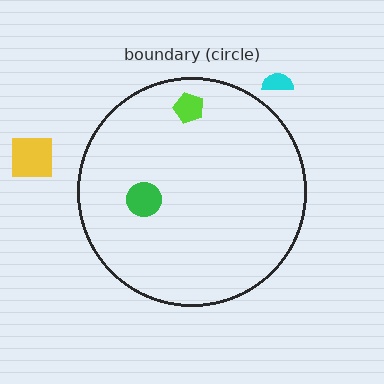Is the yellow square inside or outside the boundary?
Outside.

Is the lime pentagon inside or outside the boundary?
Inside.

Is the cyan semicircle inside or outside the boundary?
Outside.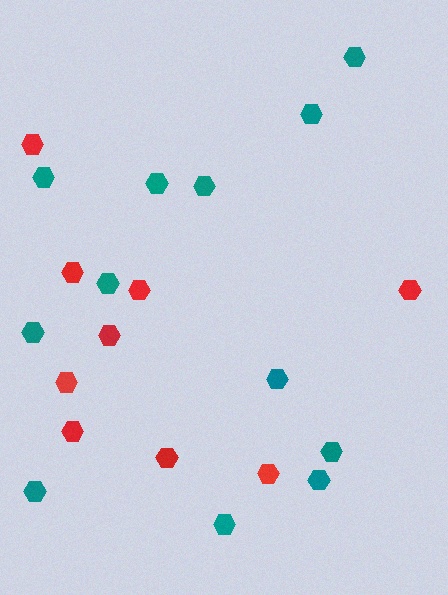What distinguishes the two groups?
There are 2 groups: one group of teal hexagons (12) and one group of red hexagons (9).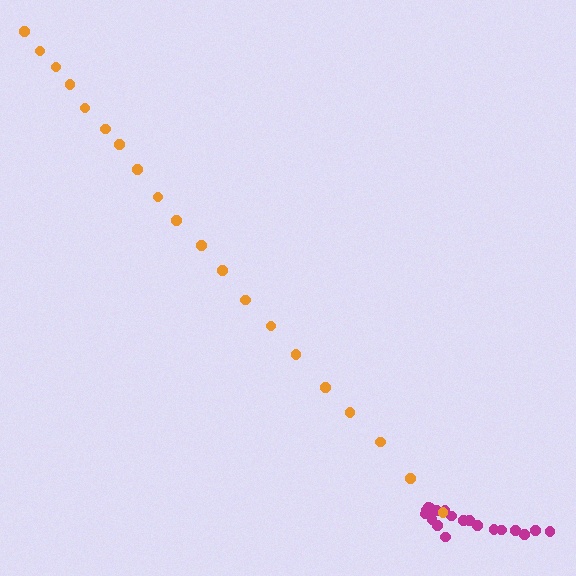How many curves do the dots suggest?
There are 2 distinct paths.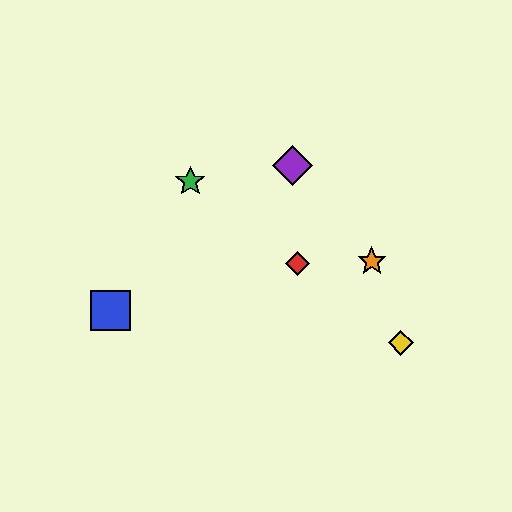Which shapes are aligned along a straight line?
The red diamond, the green star, the yellow diamond are aligned along a straight line.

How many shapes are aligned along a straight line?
3 shapes (the red diamond, the green star, the yellow diamond) are aligned along a straight line.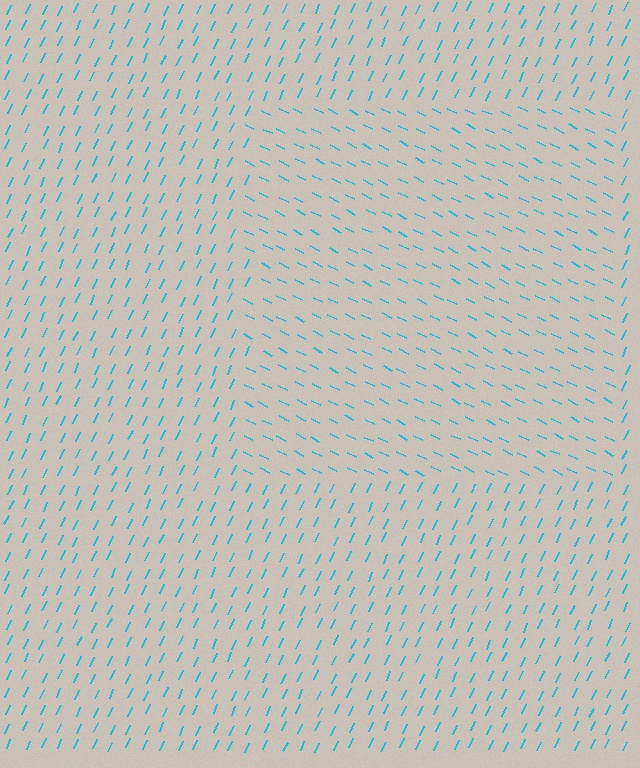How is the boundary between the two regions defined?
The boundary is defined purely by a change in line orientation (approximately 88 degrees difference). All lines are the same color and thickness.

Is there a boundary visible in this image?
Yes, there is a texture boundary formed by a change in line orientation.